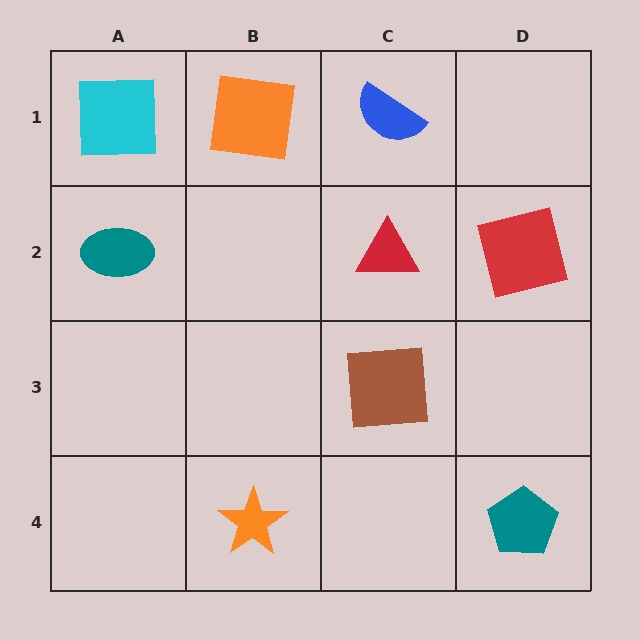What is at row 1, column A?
A cyan square.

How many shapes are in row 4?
2 shapes.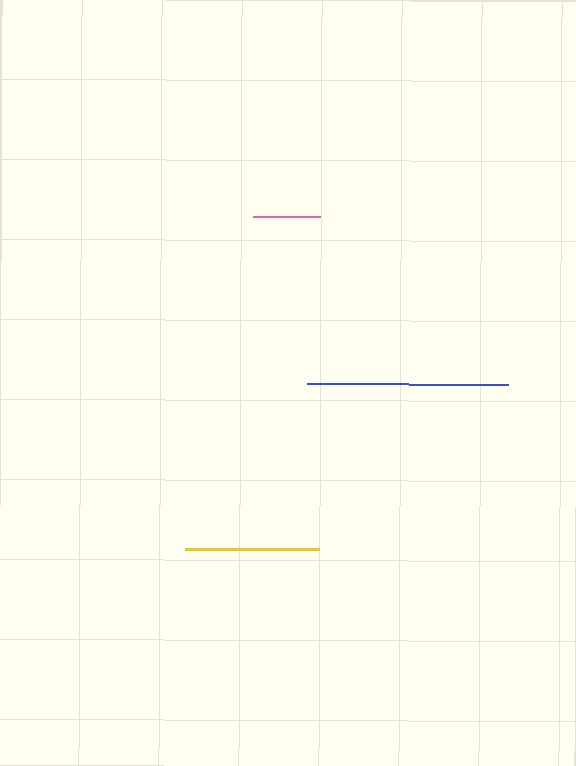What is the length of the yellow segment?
The yellow segment is approximately 134 pixels long.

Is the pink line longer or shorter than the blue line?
The blue line is longer than the pink line.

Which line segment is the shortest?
The pink line is the shortest at approximately 67 pixels.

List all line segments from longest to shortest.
From longest to shortest: blue, yellow, pink.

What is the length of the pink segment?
The pink segment is approximately 67 pixels long.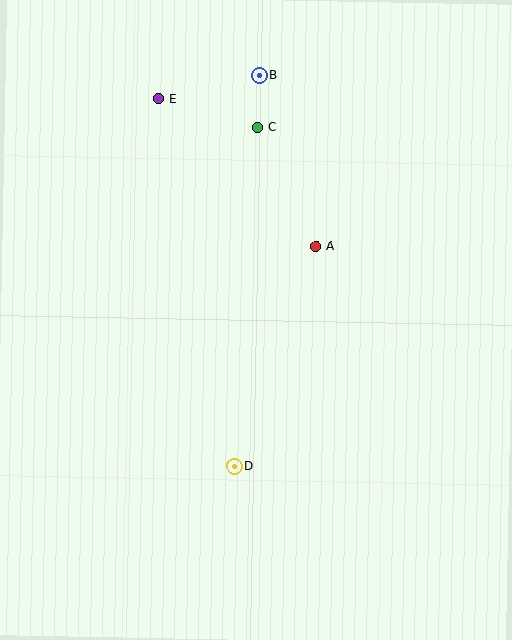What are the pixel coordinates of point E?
Point E is at (159, 99).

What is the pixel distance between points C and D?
The distance between C and D is 339 pixels.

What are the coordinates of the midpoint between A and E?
The midpoint between A and E is at (237, 173).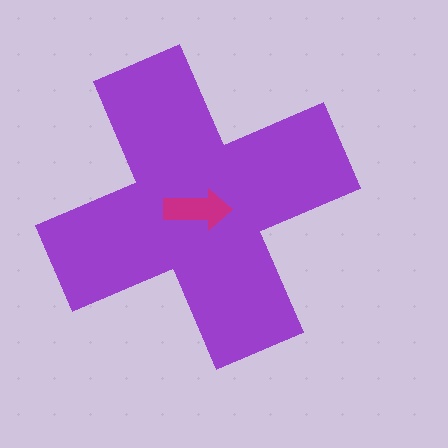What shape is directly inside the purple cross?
The magenta arrow.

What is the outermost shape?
The purple cross.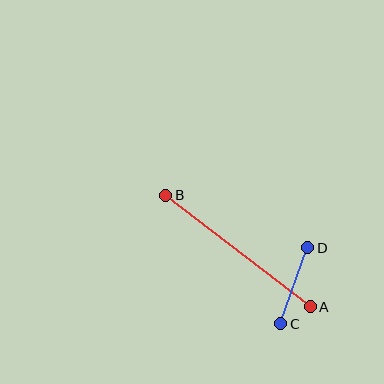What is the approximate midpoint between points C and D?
The midpoint is at approximately (294, 286) pixels.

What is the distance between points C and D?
The distance is approximately 81 pixels.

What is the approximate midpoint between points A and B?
The midpoint is at approximately (238, 251) pixels.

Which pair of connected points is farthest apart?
Points A and B are farthest apart.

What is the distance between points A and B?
The distance is approximately 183 pixels.